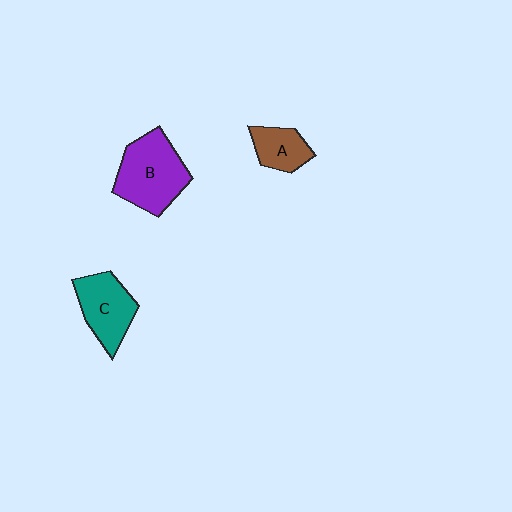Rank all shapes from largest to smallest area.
From largest to smallest: B (purple), C (teal), A (brown).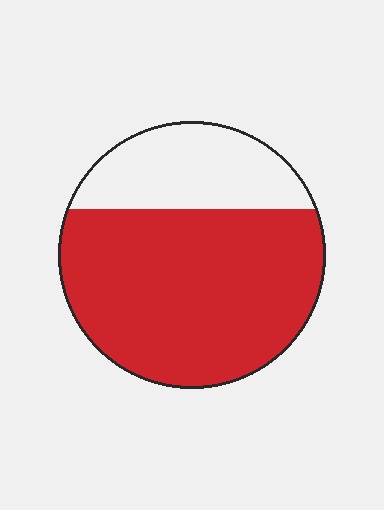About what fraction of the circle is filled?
About three quarters (3/4).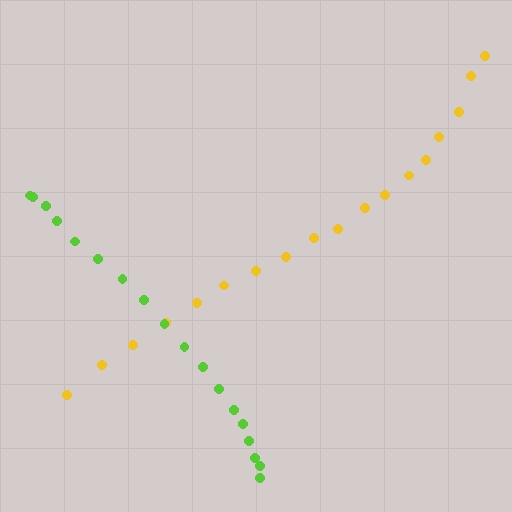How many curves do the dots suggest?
There are 2 distinct paths.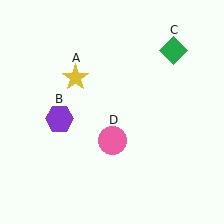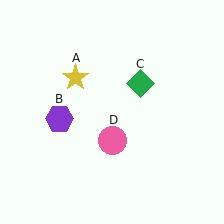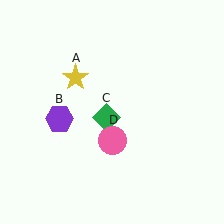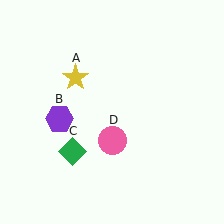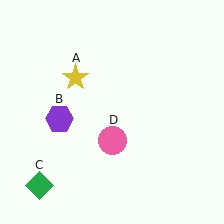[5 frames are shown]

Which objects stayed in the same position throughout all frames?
Yellow star (object A) and purple hexagon (object B) and pink circle (object D) remained stationary.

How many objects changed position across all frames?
1 object changed position: green diamond (object C).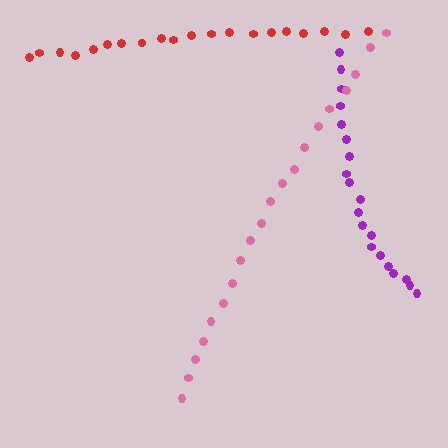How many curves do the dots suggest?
There are 3 distinct paths.